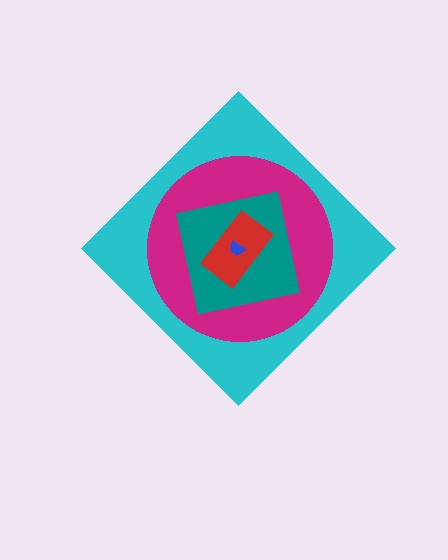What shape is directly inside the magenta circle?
The teal square.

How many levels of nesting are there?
5.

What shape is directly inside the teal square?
The red rectangle.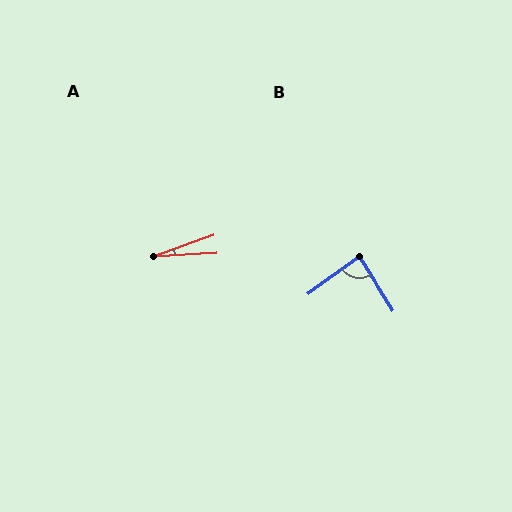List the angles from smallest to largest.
A (16°), B (86°).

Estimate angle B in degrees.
Approximately 86 degrees.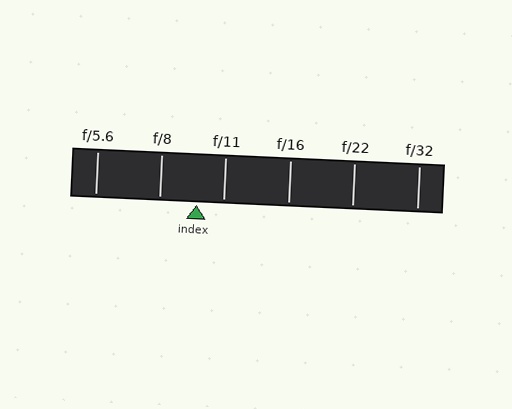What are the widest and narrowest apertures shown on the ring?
The widest aperture shown is f/5.6 and the narrowest is f/32.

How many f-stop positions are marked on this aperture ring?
There are 6 f-stop positions marked.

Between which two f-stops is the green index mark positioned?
The index mark is between f/8 and f/11.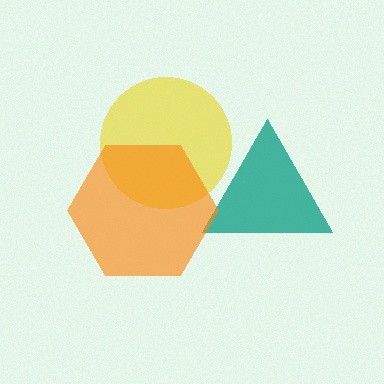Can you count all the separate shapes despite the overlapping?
Yes, there are 3 separate shapes.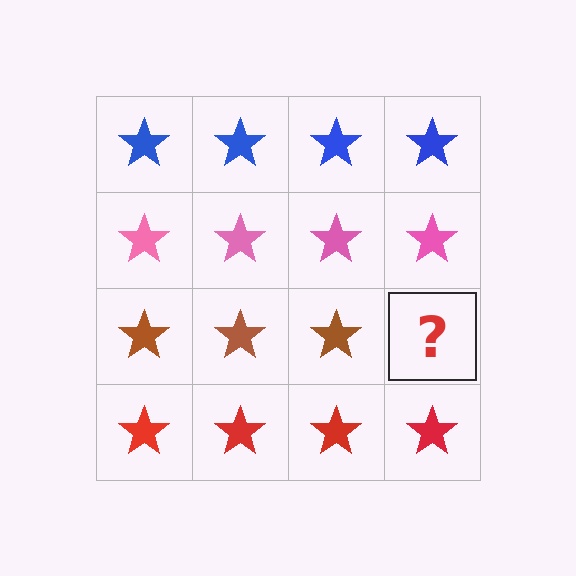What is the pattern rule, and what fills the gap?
The rule is that each row has a consistent color. The gap should be filled with a brown star.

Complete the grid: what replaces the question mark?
The question mark should be replaced with a brown star.